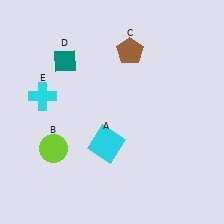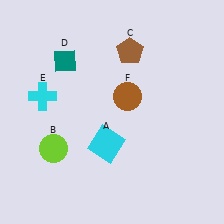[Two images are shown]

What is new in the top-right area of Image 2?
A brown circle (F) was added in the top-right area of Image 2.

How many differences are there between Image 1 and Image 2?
There is 1 difference between the two images.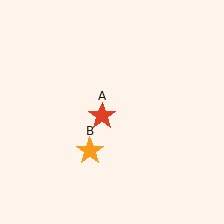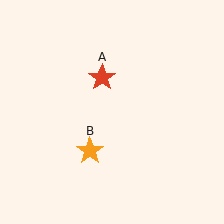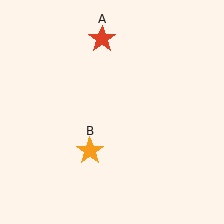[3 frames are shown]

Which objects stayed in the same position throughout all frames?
Orange star (object B) remained stationary.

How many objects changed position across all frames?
1 object changed position: red star (object A).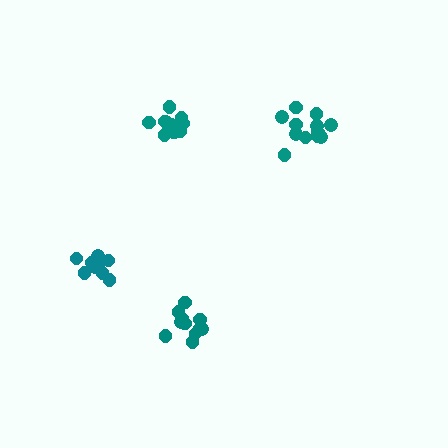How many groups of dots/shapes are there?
There are 4 groups.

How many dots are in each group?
Group 1: 12 dots, Group 2: 12 dots, Group 3: 11 dots, Group 4: 10 dots (45 total).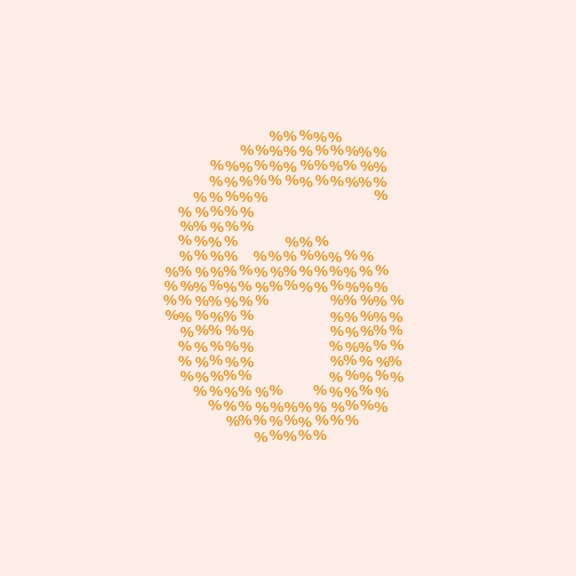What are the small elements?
The small elements are percent signs.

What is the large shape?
The large shape is the digit 6.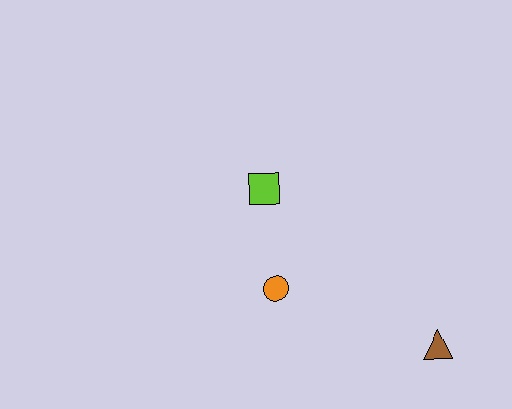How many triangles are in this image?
There is 1 triangle.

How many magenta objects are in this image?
There are no magenta objects.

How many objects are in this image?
There are 3 objects.